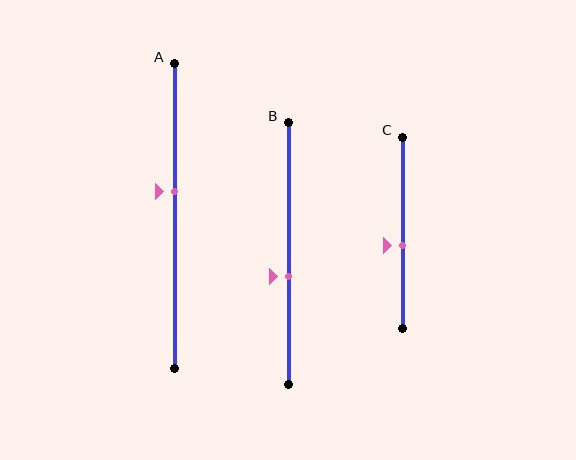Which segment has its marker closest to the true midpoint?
Segment C has its marker closest to the true midpoint.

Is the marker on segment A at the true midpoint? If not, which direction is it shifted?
No, the marker on segment A is shifted upward by about 8% of the segment length.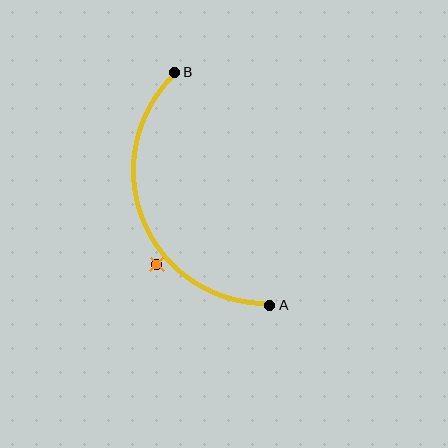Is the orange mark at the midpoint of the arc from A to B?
No — the orange mark does not lie on the arc at all. It sits slightly outside the curve.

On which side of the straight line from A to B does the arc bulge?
The arc bulges to the left of the straight line connecting A and B.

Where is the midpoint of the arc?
The arc midpoint is the point on the curve farthest from the straight line joining A and B. It sits to the left of that line.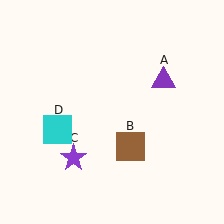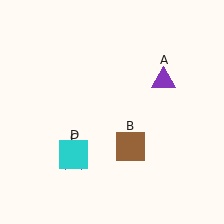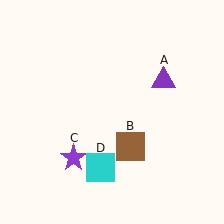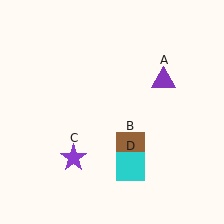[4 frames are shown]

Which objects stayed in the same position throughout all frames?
Purple triangle (object A) and brown square (object B) and purple star (object C) remained stationary.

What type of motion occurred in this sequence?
The cyan square (object D) rotated counterclockwise around the center of the scene.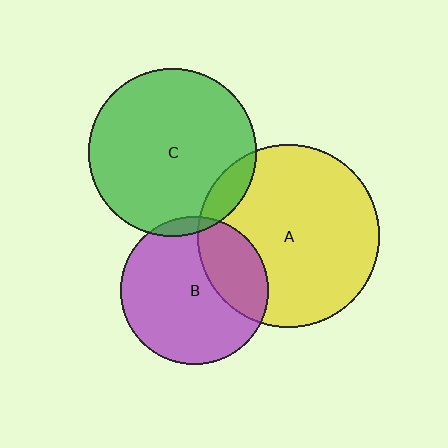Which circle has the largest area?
Circle A (yellow).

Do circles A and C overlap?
Yes.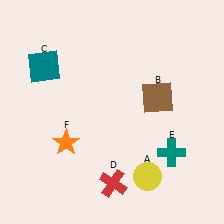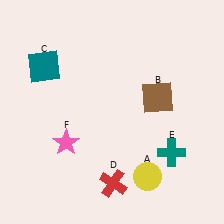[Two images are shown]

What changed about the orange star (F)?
In Image 1, F is orange. In Image 2, it changed to pink.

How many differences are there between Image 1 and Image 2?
There is 1 difference between the two images.